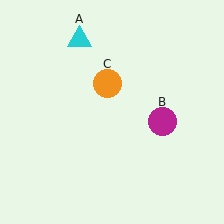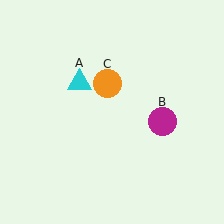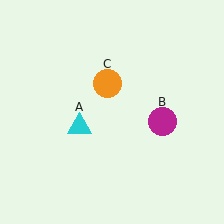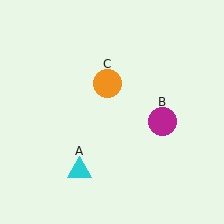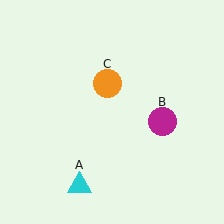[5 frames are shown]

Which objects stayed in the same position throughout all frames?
Magenta circle (object B) and orange circle (object C) remained stationary.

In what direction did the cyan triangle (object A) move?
The cyan triangle (object A) moved down.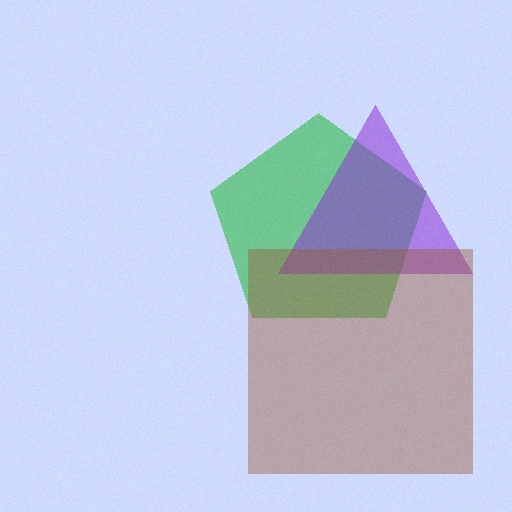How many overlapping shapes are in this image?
There are 3 overlapping shapes in the image.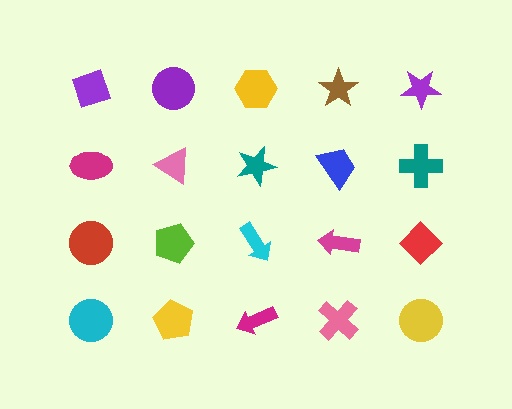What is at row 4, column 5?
A yellow circle.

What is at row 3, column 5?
A red diamond.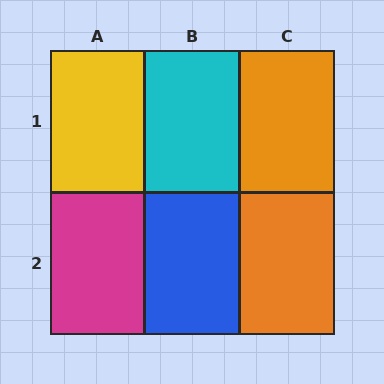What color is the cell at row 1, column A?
Yellow.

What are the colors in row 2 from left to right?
Magenta, blue, orange.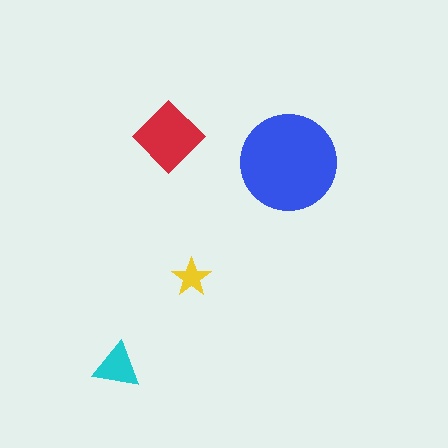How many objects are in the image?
There are 4 objects in the image.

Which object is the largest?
The blue circle.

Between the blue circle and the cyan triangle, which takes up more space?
The blue circle.